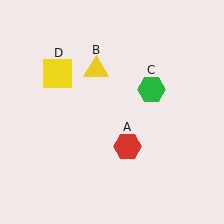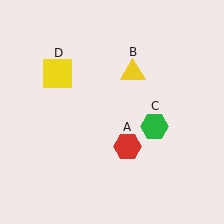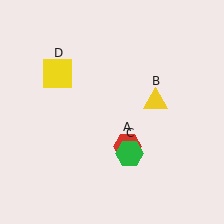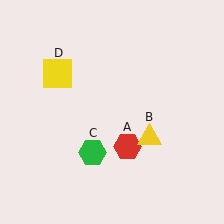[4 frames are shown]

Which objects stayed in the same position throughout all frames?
Red hexagon (object A) and yellow square (object D) remained stationary.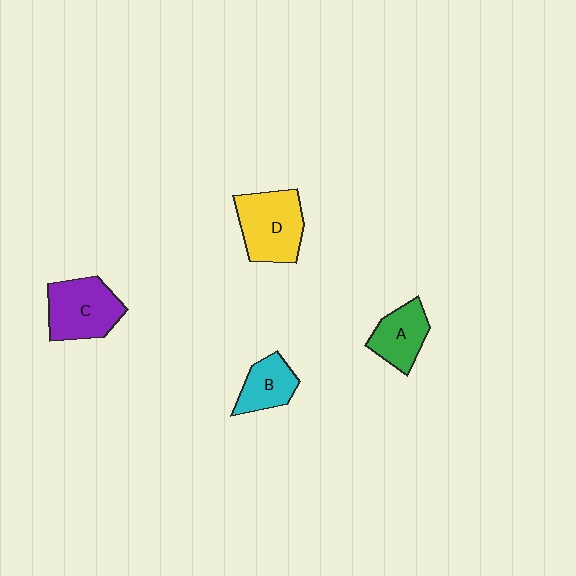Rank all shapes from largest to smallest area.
From largest to smallest: D (yellow), C (purple), A (green), B (cyan).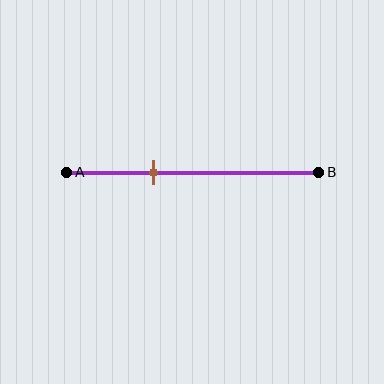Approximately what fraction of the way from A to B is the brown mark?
The brown mark is approximately 35% of the way from A to B.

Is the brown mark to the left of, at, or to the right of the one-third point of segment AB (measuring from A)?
The brown mark is approximately at the one-third point of segment AB.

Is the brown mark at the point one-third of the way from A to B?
Yes, the mark is approximately at the one-third point.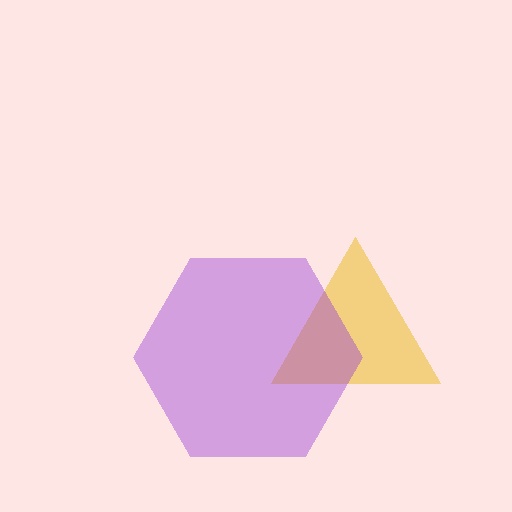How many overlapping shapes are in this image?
There are 2 overlapping shapes in the image.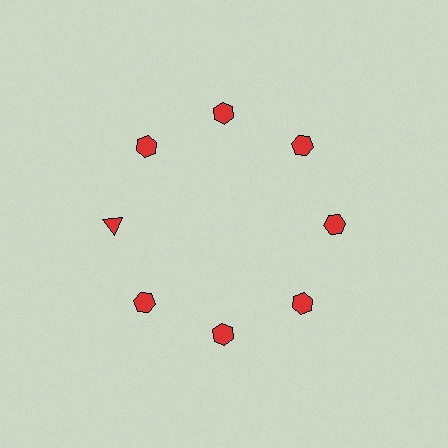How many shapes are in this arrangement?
There are 8 shapes arranged in a ring pattern.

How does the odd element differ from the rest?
It has a different shape: triangle instead of hexagon.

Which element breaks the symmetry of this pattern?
The red triangle at roughly the 9 o'clock position breaks the symmetry. All other shapes are red hexagons.